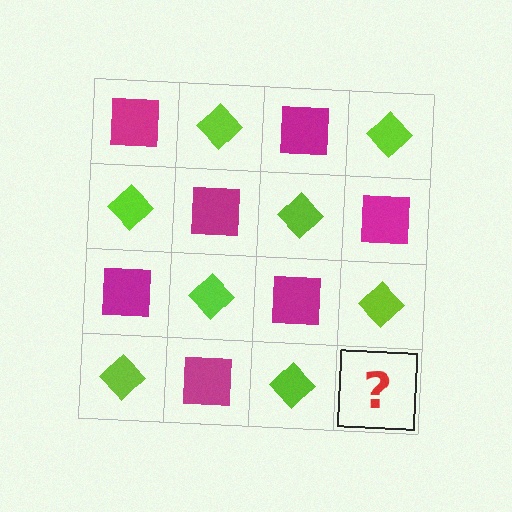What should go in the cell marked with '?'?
The missing cell should contain a magenta square.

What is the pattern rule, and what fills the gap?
The rule is that it alternates magenta square and lime diamond in a checkerboard pattern. The gap should be filled with a magenta square.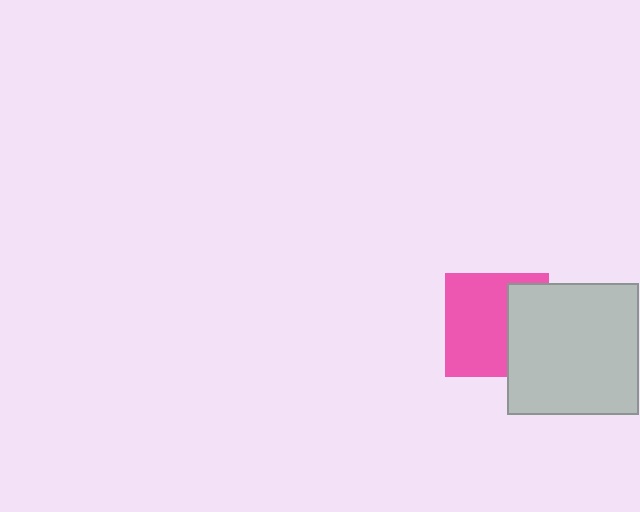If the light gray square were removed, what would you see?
You would see the complete pink square.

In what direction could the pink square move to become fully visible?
The pink square could move left. That would shift it out from behind the light gray square entirely.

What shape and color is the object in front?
The object in front is a light gray square.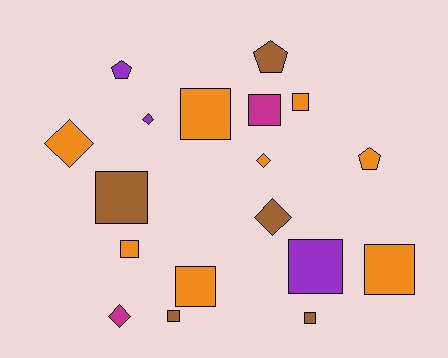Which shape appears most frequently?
Square, with 10 objects.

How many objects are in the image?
There are 18 objects.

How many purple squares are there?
There is 1 purple square.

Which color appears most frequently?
Orange, with 8 objects.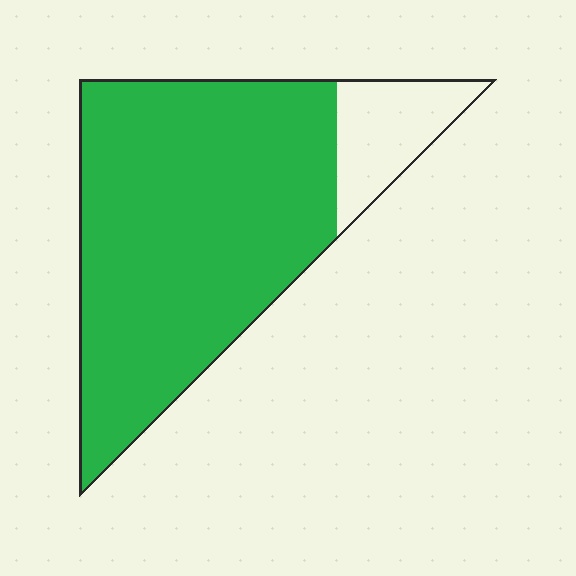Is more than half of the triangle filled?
Yes.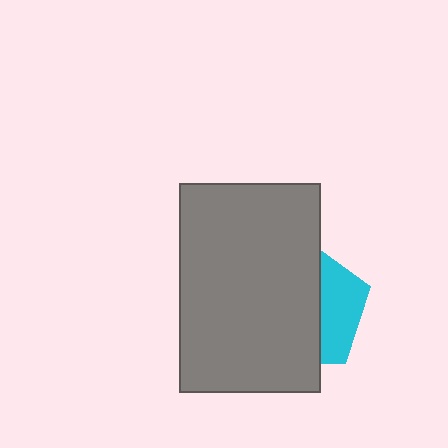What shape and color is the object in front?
The object in front is a gray rectangle.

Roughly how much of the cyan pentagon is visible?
A small part of it is visible (roughly 33%).